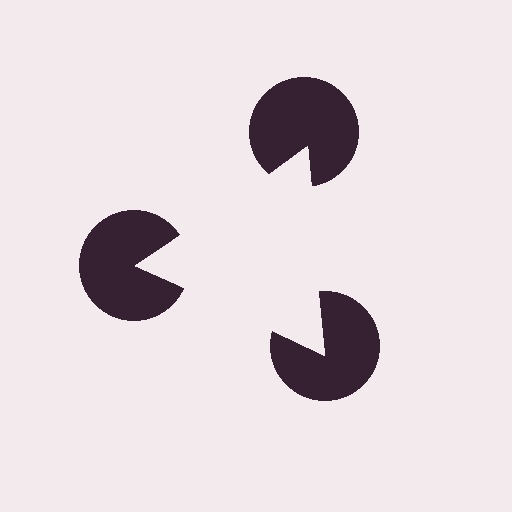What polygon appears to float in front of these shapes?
An illusory triangle — its edges are inferred from the aligned wedge cuts in the pac-man discs, not physically drawn.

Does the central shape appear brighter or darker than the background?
It typically appears slightly brighter than the background, even though no actual brightness change is drawn.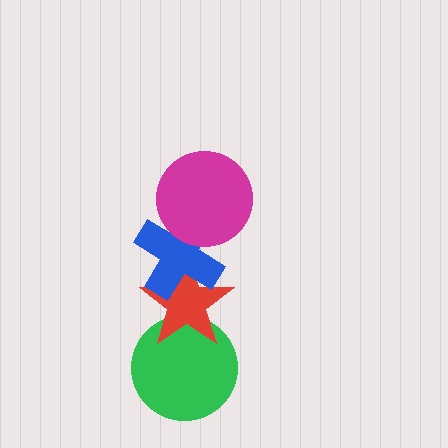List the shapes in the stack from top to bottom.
From top to bottom: the magenta circle, the blue cross, the red star, the green circle.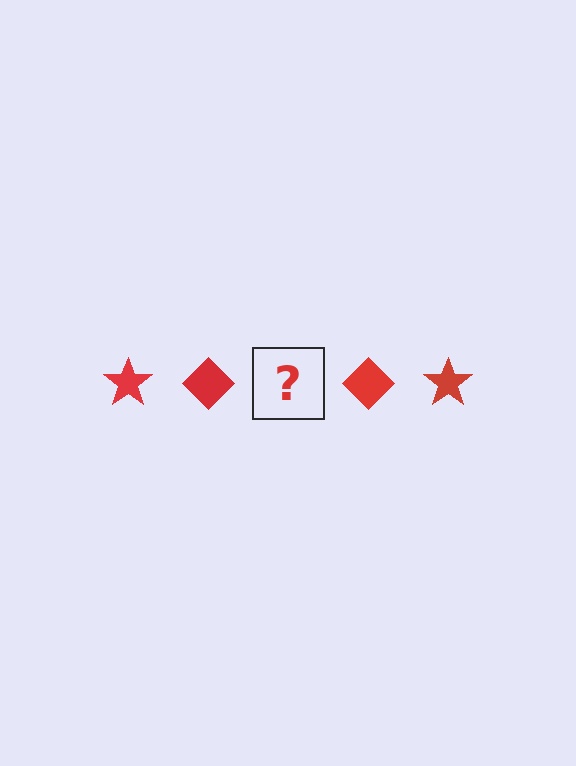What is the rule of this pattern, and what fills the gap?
The rule is that the pattern cycles through star, diamond shapes in red. The gap should be filled with a red star.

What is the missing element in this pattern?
The missing element is a red star.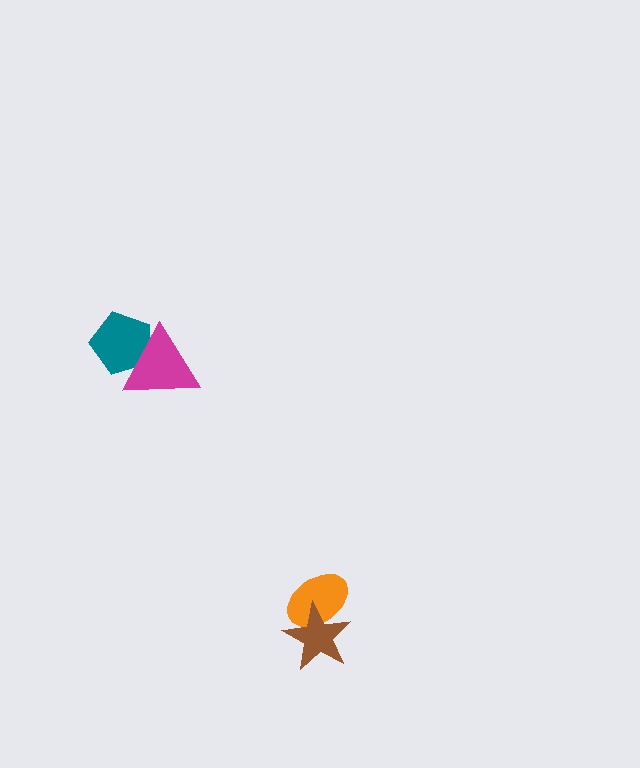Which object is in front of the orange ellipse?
The brown star is in front of the orange ellipse.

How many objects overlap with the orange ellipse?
1 object overlaps with the orange ellipse.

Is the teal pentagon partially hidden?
Yes, it is partially covered by another shape.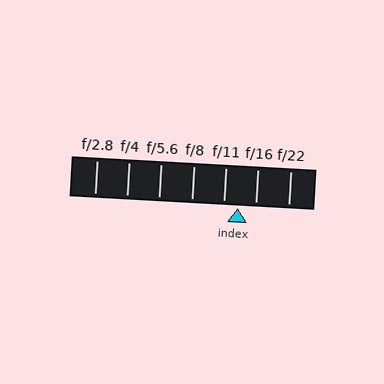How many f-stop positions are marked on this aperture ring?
There are 7 f-stop positions marked.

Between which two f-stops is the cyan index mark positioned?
The index mark is between f/11 and f/16.